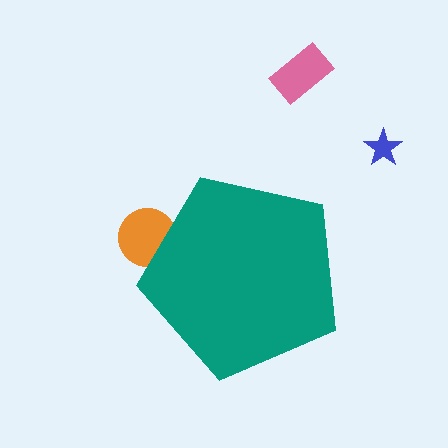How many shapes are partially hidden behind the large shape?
1 shape is partially hidden.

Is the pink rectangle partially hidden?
No, the pink rectangle is fully visible.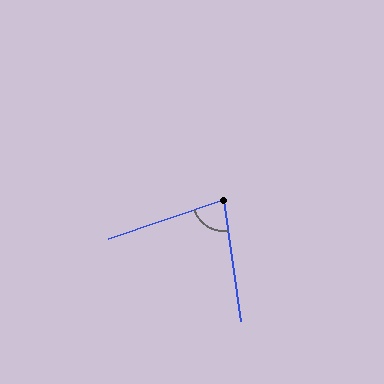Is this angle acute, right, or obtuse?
It is acute.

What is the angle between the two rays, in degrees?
Approximately 79 degrees.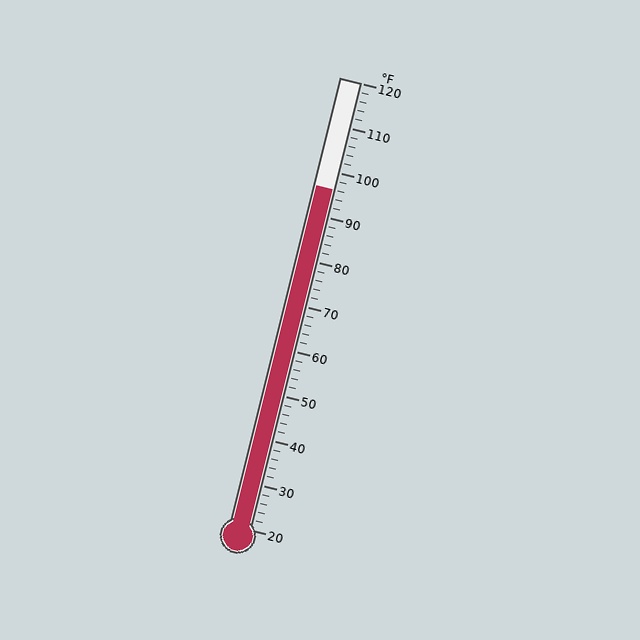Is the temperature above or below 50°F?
The temperature is above 50°F.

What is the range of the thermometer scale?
The thermometer scale ranges from 20°F to 120°F.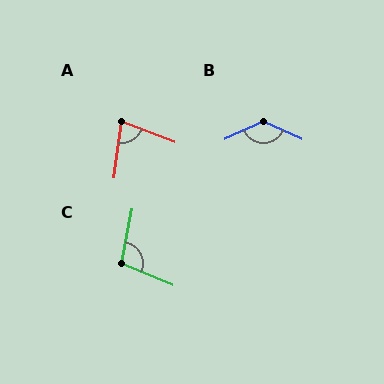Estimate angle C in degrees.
Approximately 101 degrees.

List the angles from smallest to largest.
A (77°), C (101°), B (132°).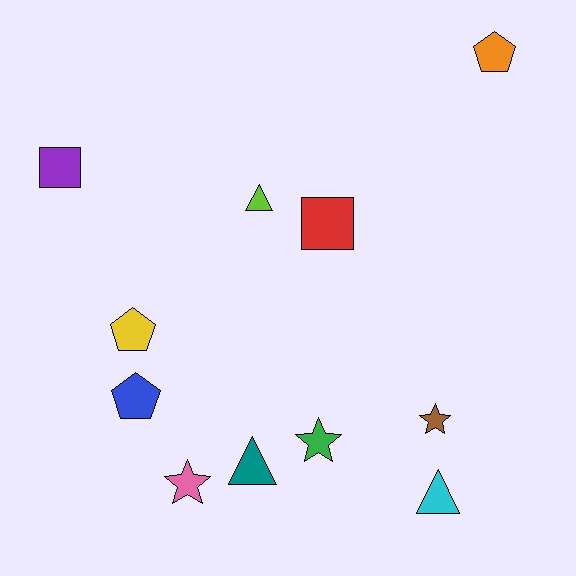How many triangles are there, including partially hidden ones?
There are 3 triangles.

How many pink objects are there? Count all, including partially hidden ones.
There is 1 pink object.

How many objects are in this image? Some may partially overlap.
There are 11 objects.